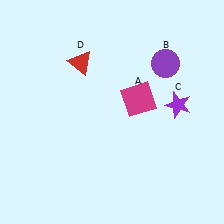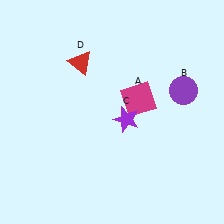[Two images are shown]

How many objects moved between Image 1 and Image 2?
2 objects moved between the two images.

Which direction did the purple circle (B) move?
The purple circle (B) moved down.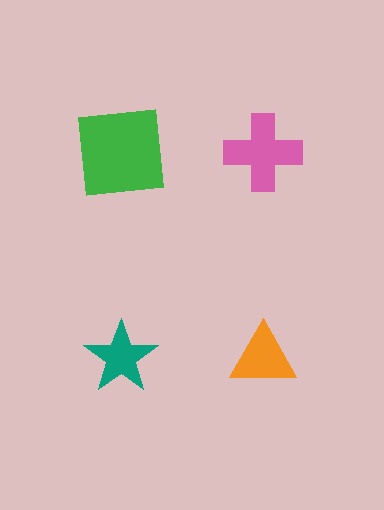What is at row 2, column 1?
A teal star.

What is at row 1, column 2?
A pink cross.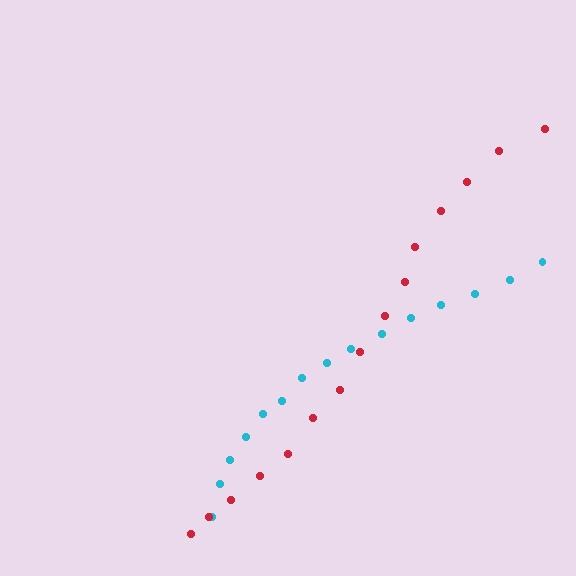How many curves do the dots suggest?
There are 2 distinct paths.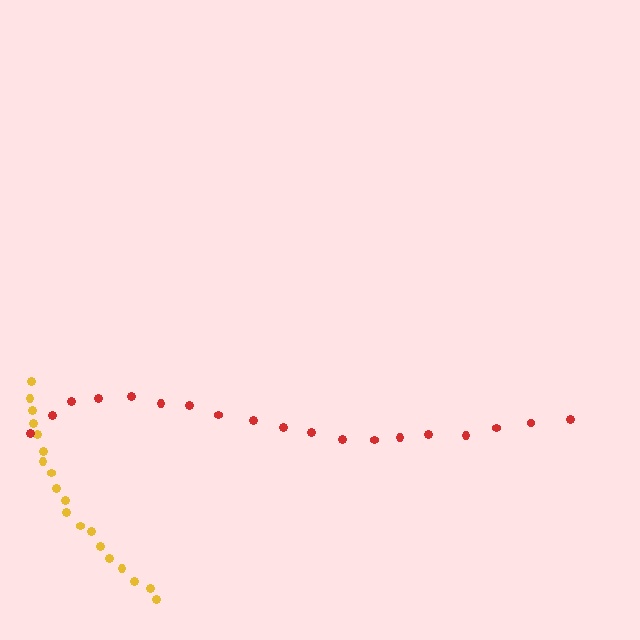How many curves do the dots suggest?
There are 2 distinct paths.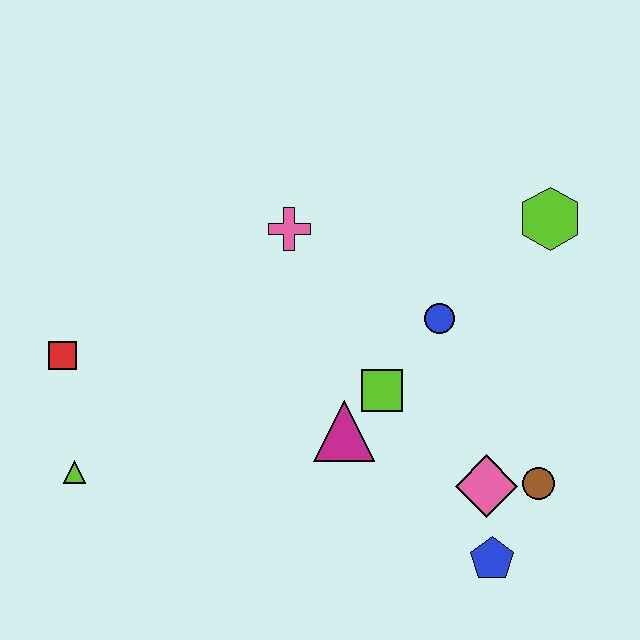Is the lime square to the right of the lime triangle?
Yes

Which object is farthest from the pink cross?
The blue pentagon is farthest from the pink cross.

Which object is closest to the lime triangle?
The red square is closest to the lime triangle.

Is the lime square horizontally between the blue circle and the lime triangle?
Yes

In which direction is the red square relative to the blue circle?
The red square is to the left of the blue circle.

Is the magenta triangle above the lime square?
No